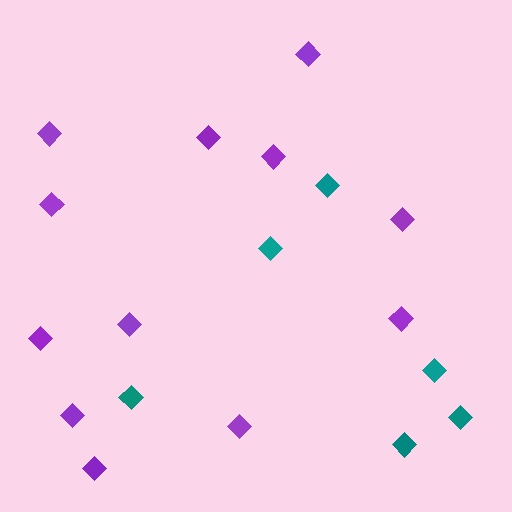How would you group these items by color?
There are 2 groups: one group of purple diamonds (12) and one group of teal diamonds (6).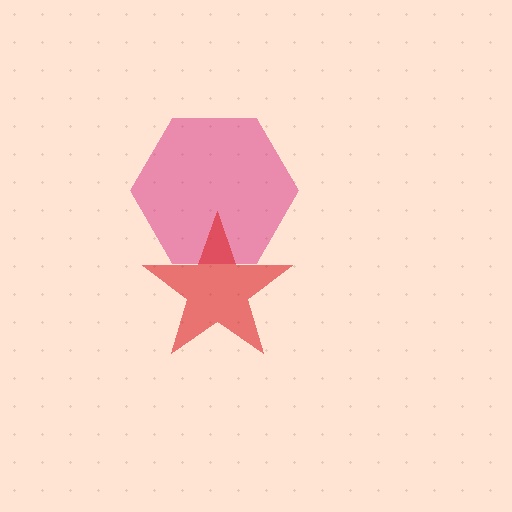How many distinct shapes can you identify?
There are 2 distinct shapes: a magenta hexagon, a red star.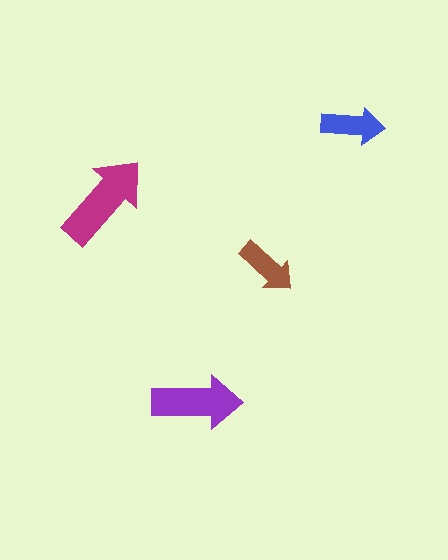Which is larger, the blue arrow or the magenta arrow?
The magenta one.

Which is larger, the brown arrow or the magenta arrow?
The magenta one.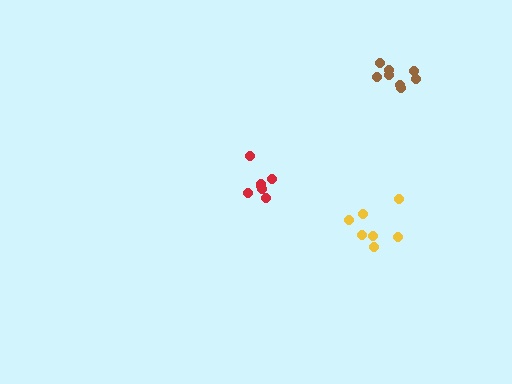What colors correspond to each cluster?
The clusters are colored: brown, red, yellow.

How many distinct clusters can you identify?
There are 3 distinct clusters.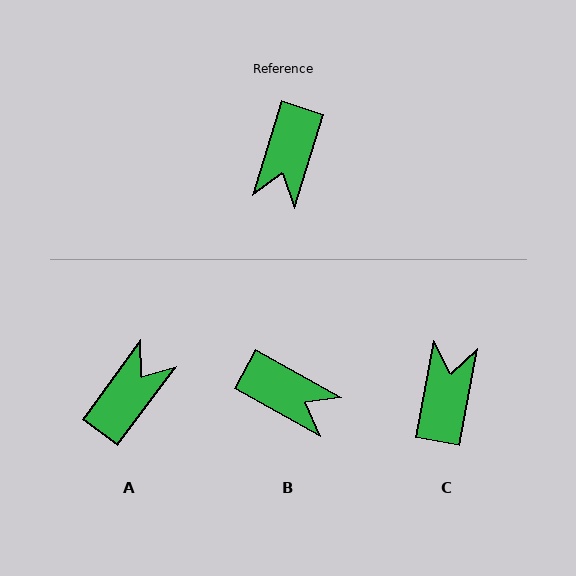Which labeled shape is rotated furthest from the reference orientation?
C, about 173 degrees away.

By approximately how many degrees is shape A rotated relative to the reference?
Approximately 161 degrees counter-clockwise.